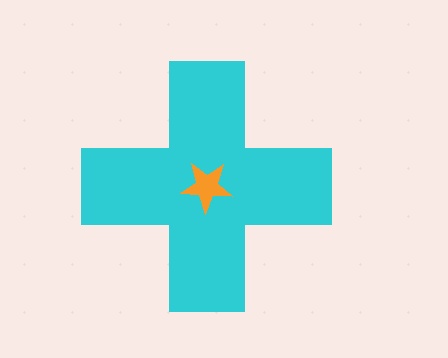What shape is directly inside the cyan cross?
The orange star.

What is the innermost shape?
The orange star.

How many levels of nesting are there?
2.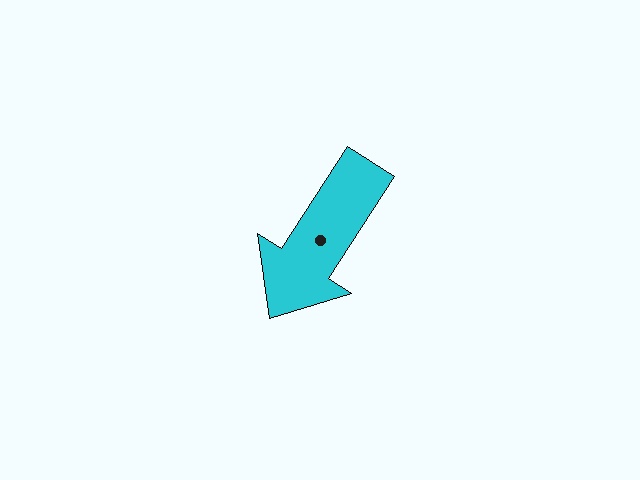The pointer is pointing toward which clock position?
Roughly 7 o'clock.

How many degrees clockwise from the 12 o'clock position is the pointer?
Approximately 213 degrees.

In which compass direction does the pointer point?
Southwest.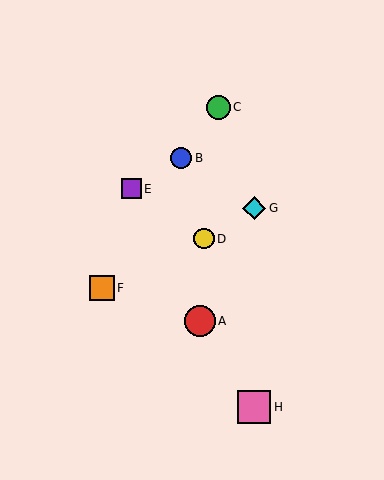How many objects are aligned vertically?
2 objects (G, H) are aligned vertically.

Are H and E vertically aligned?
No, H is at x≈254 and E is at x≈131.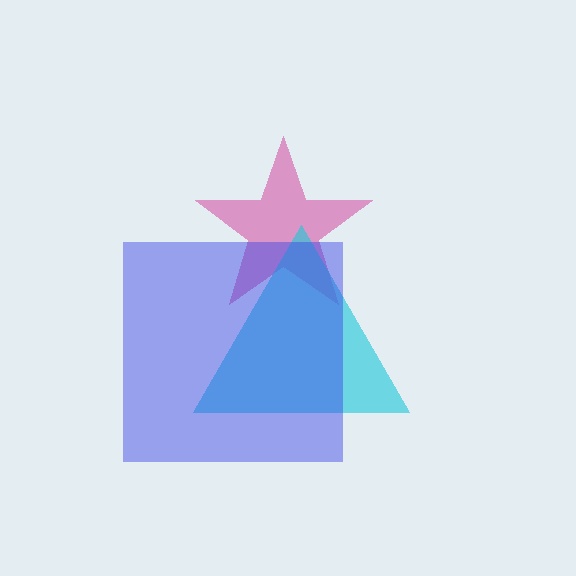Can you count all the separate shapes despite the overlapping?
Yes, there are 3 separate shapes.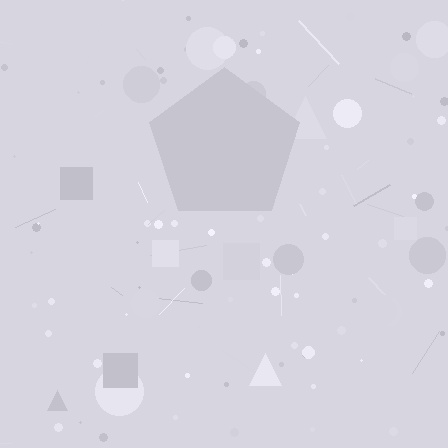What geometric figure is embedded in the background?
A pentagon is embedded in the background.